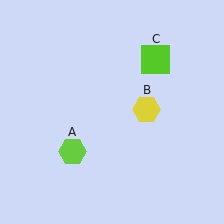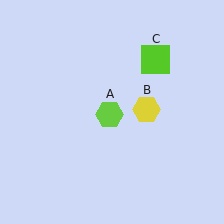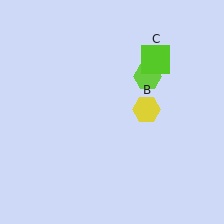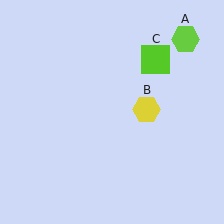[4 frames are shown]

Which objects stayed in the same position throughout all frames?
Yellow hexagon (object B) and lime square (object C) remained stationary.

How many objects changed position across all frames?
1 object changed position: lime hexagon (object A).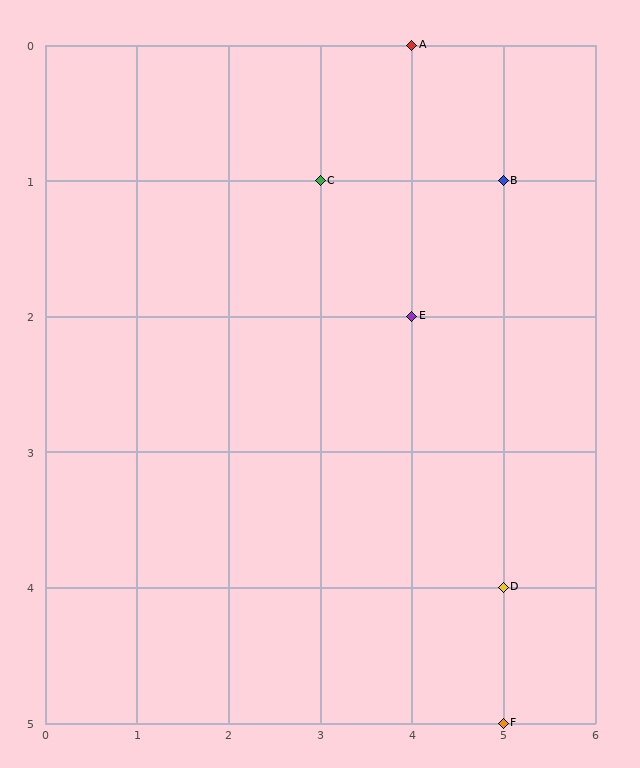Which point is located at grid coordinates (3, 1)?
Point C is at (3, 1).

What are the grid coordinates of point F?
Point F is at grid coordinates (5, 5).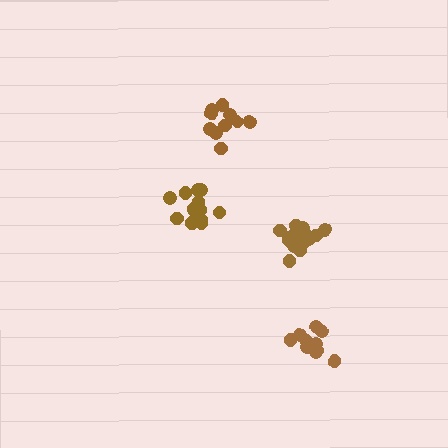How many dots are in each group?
Group 1: 15 dots, Group 2: 10 dots, Group 3: 10 dots, Group 4: 14 dots (49 total).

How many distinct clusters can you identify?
There are 4 distinct clusters.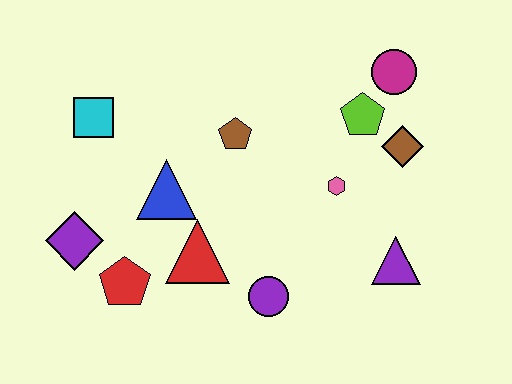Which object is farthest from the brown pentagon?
The purple triangle is farthest from the brown pentagon.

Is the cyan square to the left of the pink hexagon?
Yes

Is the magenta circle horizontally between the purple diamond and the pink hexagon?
No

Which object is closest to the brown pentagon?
The blue triangle is closest to the brown pentagon.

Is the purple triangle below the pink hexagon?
Yes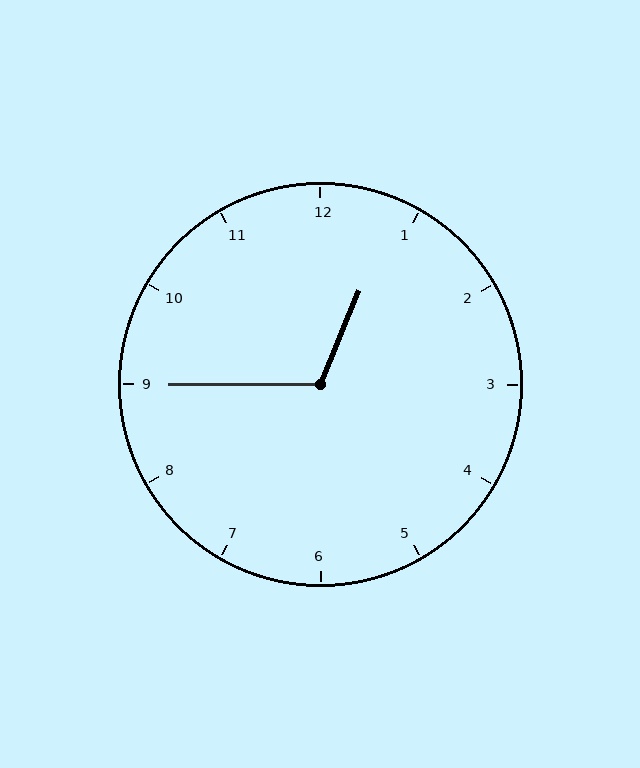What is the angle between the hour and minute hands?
Approximately 112 degrees.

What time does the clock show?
12:45.